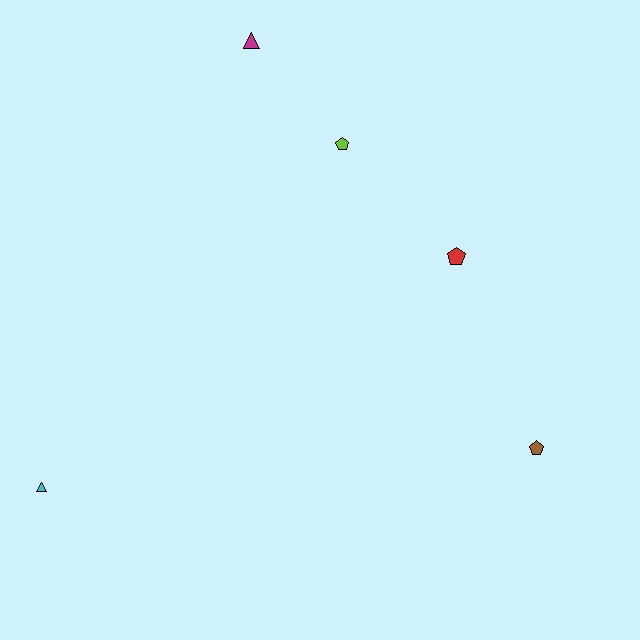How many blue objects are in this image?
There are no blue objects.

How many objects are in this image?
There are 5 objects.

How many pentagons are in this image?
There are 3 pentagons.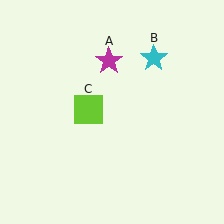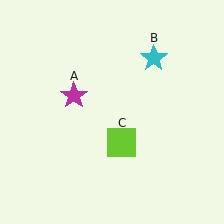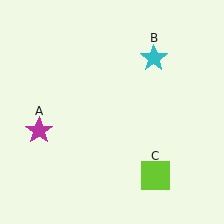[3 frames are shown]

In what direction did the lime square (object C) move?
The lime square (object C) moved down and to the right.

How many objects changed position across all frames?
2 objects changed position: magenta star (object A), lime square (object C).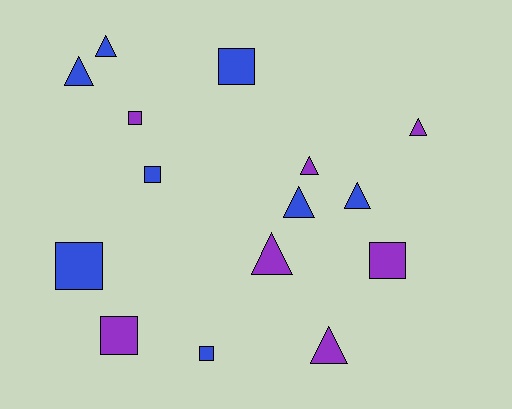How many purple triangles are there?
There are 4 purple triangles.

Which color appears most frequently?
Blue, with 8 objects.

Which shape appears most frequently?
Triangle, with 8 objects.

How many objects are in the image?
There are 15 objects.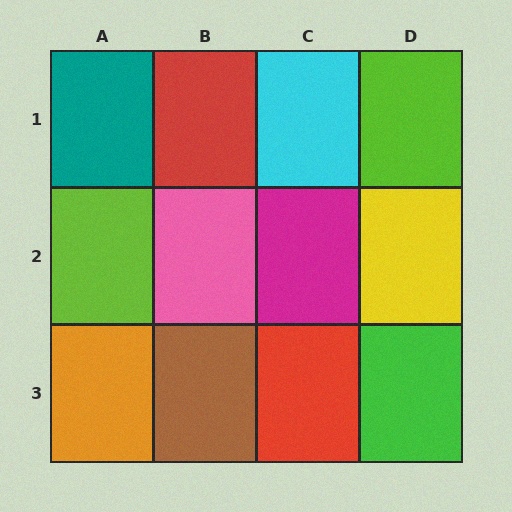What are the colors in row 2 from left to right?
Lime, pink, magenta, yellow.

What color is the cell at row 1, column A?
Teal.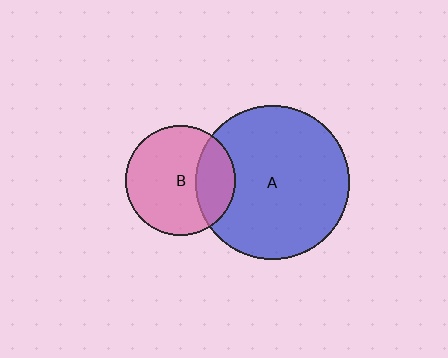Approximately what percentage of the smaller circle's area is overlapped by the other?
Approximately 30%.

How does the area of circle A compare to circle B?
Approximately 2.0 times.